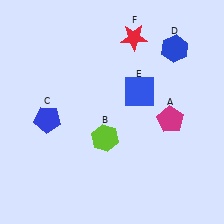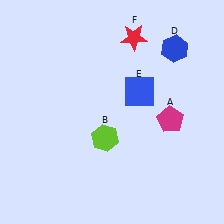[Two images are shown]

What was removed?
The blue pentagon (C) was removed in Image 2.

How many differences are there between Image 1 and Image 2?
There is 1 difference between the two images.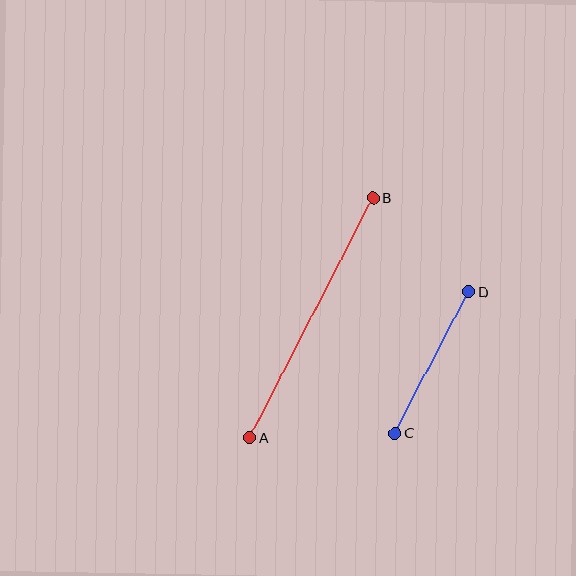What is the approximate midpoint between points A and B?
The midpoint is at approximately (311, 318) pixels.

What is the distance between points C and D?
The distance is approximately 159 pixels.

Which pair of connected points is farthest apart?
Points A and B are farthest apart.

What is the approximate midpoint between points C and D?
The midpoint is at approximately (432, 363) pixels.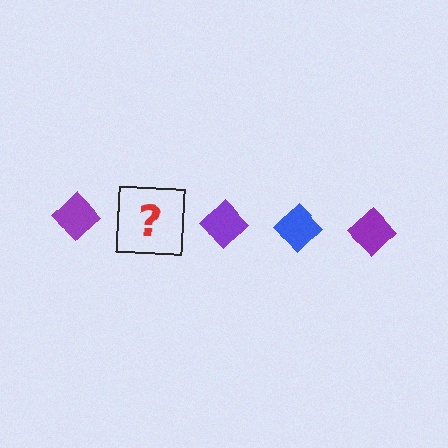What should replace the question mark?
The question mark should be replaced with a blue diamond.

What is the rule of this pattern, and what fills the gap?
The rule is that the pattern cycles through purple, blue diamonds. The gap should be filled with a blue diamond.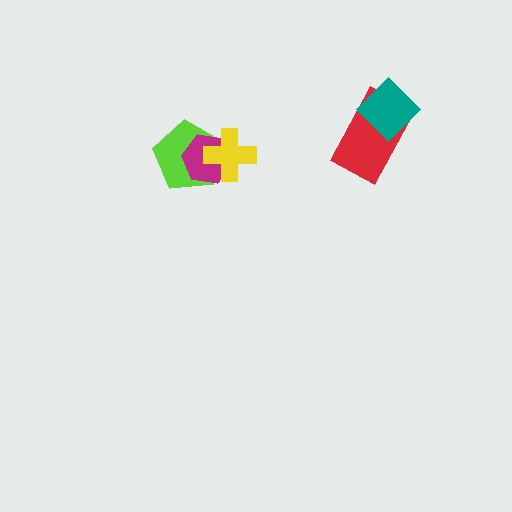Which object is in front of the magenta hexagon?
The yellow cross is in front of the magenta hexagon.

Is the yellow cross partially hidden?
No, no other shape covers it.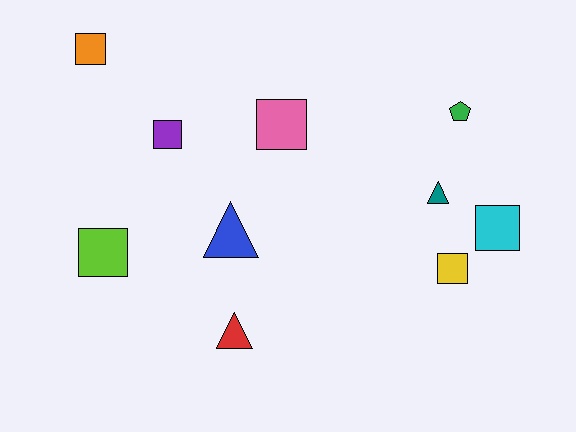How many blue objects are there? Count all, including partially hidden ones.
There is 1 blue object.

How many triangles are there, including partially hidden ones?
There are 3 triangles.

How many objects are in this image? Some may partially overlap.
There are 10 objects.